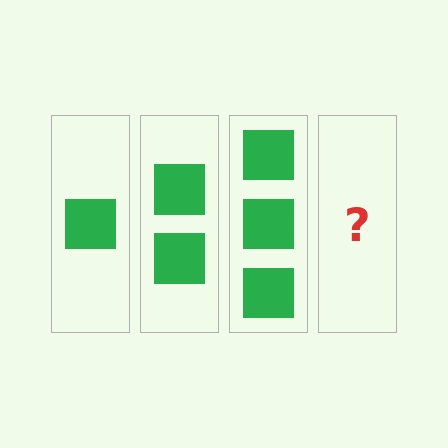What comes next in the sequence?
The next element should be 4 squares.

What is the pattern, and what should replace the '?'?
The pattern is that each step adds one more square. The '?' should be 4 squares.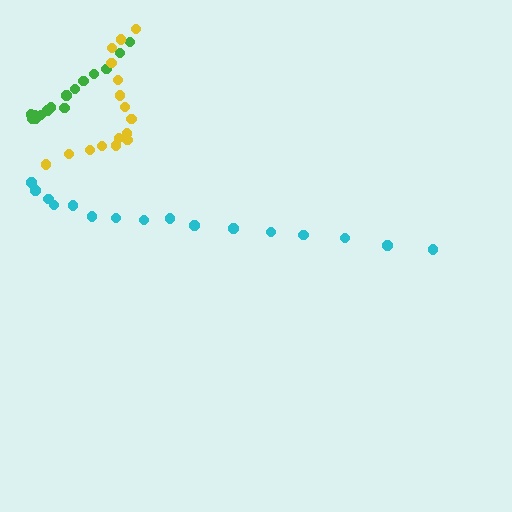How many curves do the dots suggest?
There are 3 distinct paths.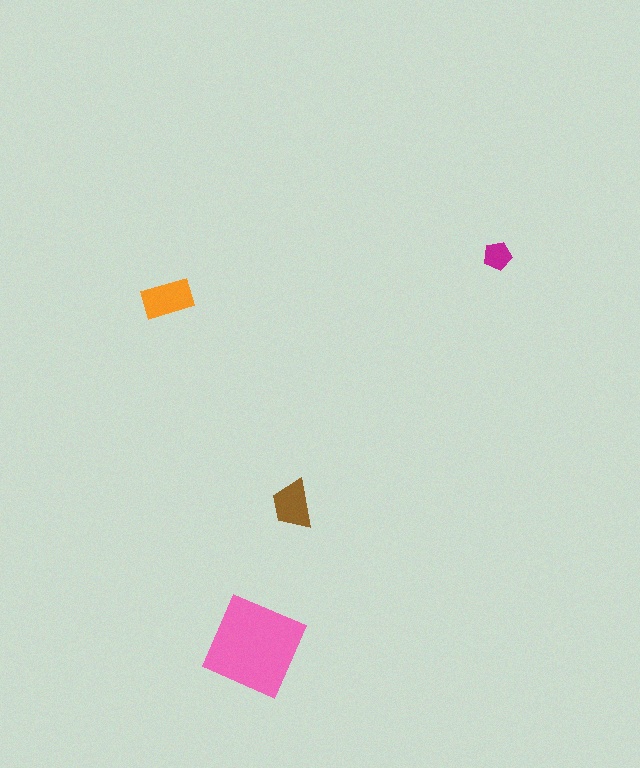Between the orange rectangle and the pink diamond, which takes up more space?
The pink diamond.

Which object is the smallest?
The magenta pentagon.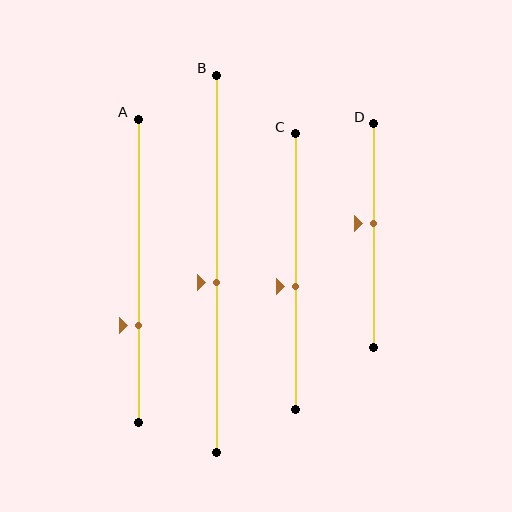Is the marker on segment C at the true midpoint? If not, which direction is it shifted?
No, the marker on segment C is shifted downward by about 5% of the segment length.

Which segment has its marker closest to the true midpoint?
Segment B has its marker closest to the true midpoint.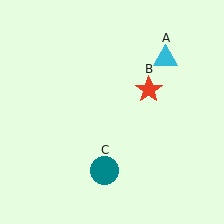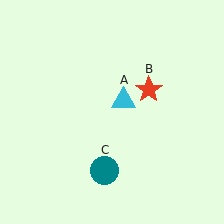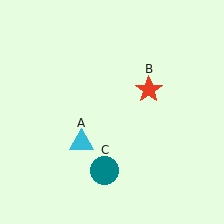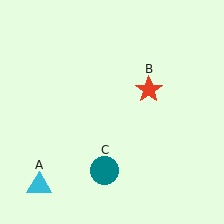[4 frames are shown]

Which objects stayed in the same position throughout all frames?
Red star (object B) and teal circle (object C) remained stationary.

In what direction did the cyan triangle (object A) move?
The cyan triangle (object A) moved down and to the left.